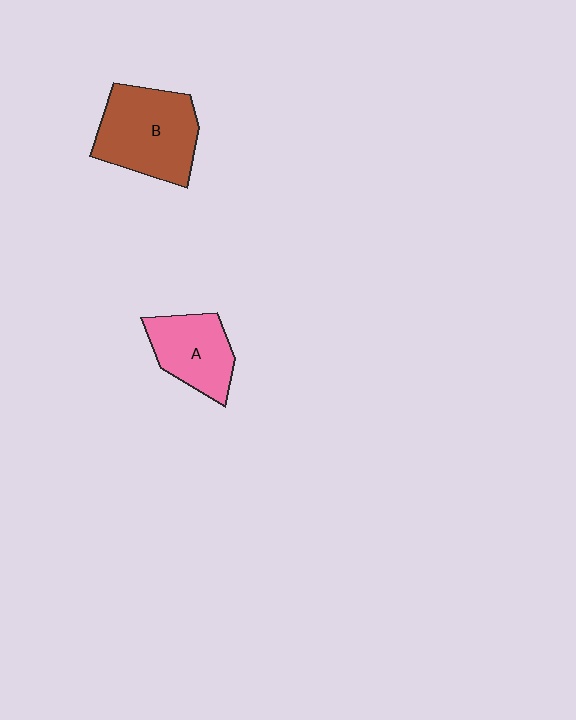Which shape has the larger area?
Shape B (brown).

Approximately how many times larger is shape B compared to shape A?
Approximately 1.4 times.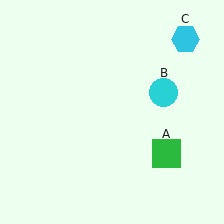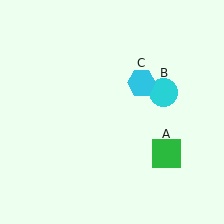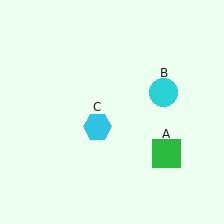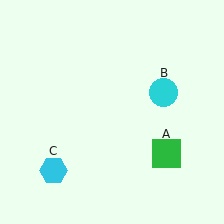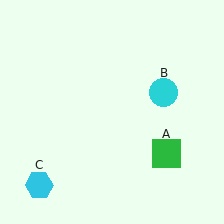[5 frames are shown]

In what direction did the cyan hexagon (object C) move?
The cyan hexagon (object C) moved down and to the left.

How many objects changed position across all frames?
1 object changed position: cyan hexagon (object C).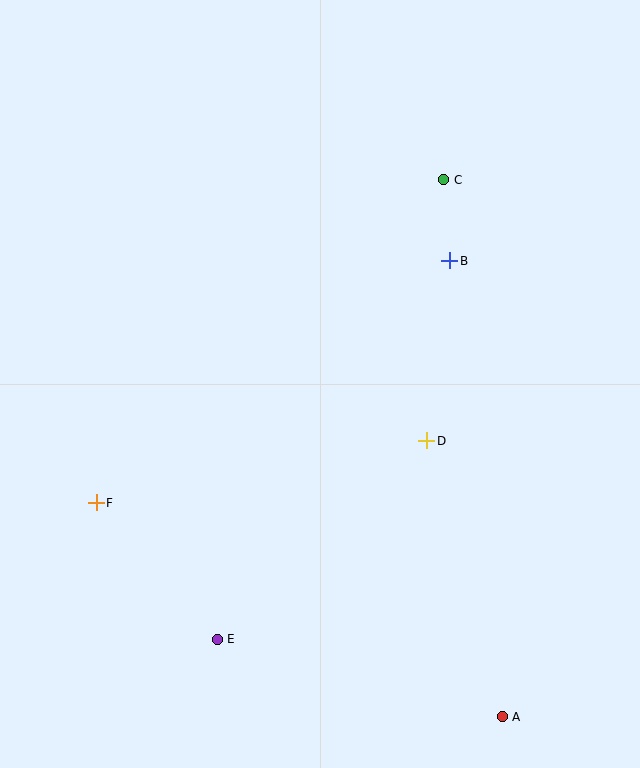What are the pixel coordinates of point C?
Point C is at (444, 180).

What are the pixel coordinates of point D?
Point D is at (427, 441).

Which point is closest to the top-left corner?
Point C is closest to the top-left corner.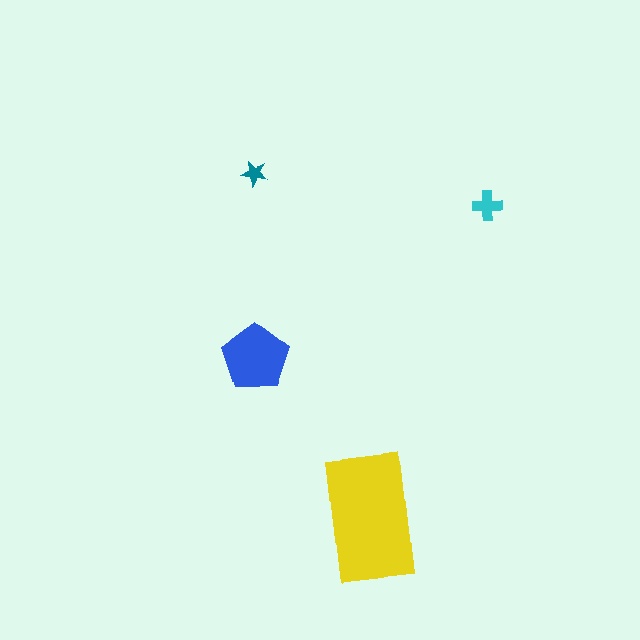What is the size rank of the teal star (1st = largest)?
4th.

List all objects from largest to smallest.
The yellow rectangle, the blue pentagon, the cyan cross, the teal star.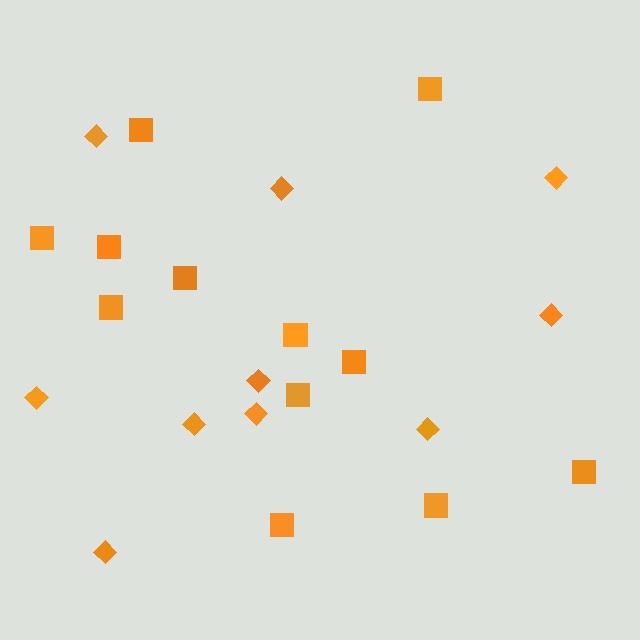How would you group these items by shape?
There are 2 groups: one group of diamonds (10) and one group of squares (12).